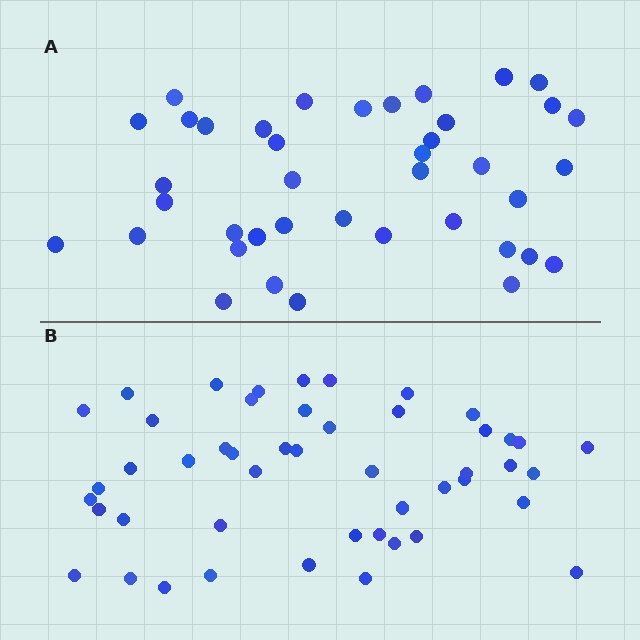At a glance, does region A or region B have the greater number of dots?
Region B (the bottom region) has more dots.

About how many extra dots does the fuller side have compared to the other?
Region B has roughly 8 or so more dots than region A.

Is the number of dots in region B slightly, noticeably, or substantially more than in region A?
Region B has only slightly more — the two regions are fairly close. The ratio is roughly 1.2 to 1.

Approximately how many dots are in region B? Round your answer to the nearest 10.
About 50 dots. (The exact count is 48, which rounds to 50.)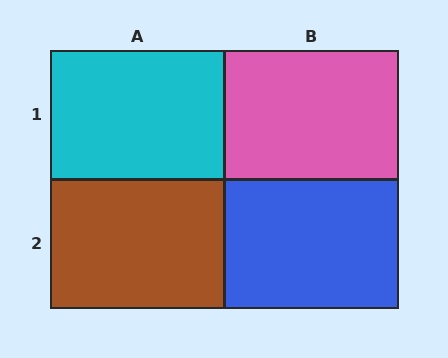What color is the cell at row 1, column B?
Pink.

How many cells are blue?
1 cell is blue.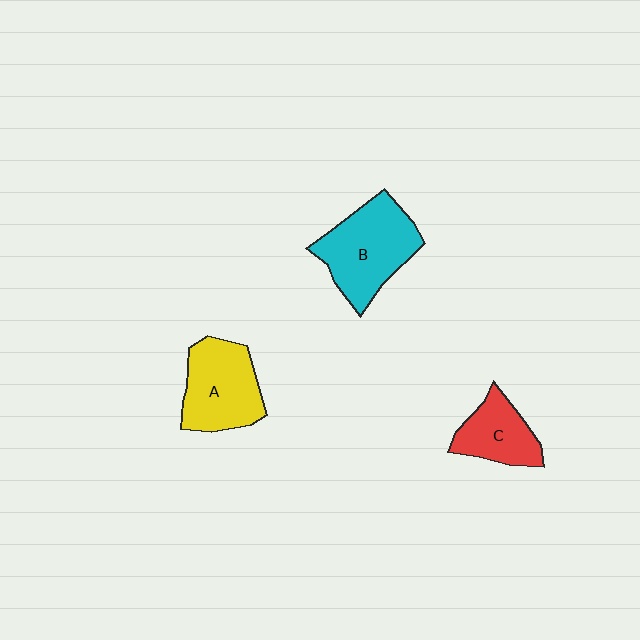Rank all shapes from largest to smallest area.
From largest to smallest: B (cyan), A (yellow), C (red).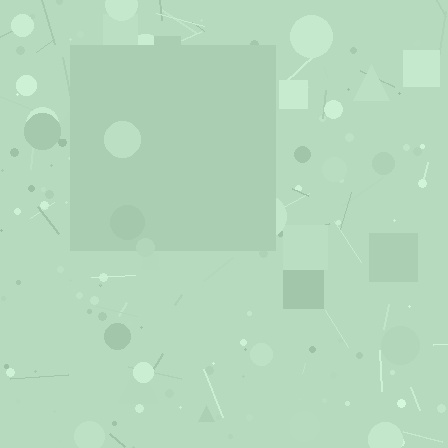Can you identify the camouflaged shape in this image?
The camouflaged shape is a square.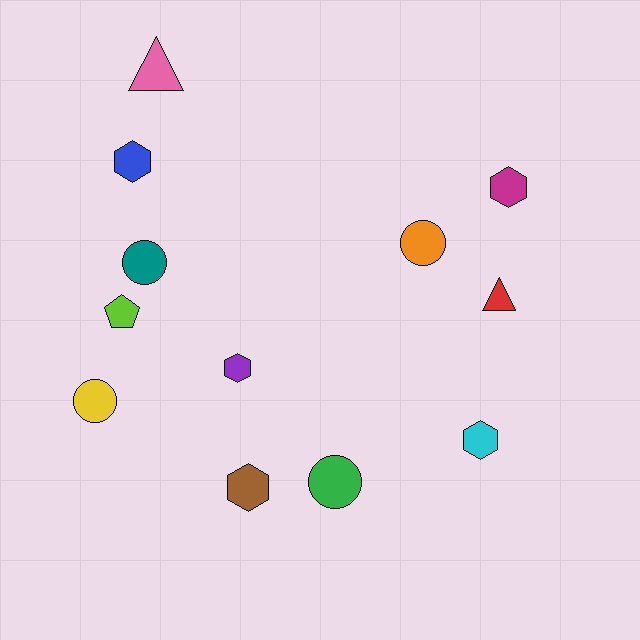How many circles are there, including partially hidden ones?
There are 4 circles.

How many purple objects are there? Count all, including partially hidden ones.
There is 1 purple object.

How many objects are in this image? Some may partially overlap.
There are 12 objects.